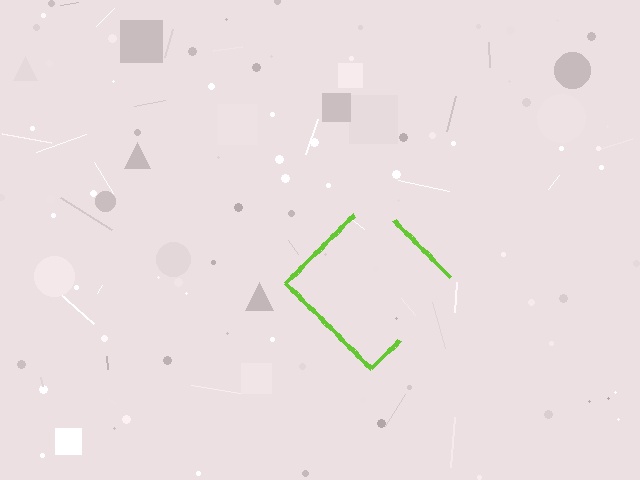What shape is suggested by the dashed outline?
The dashed outline suggests a diamond.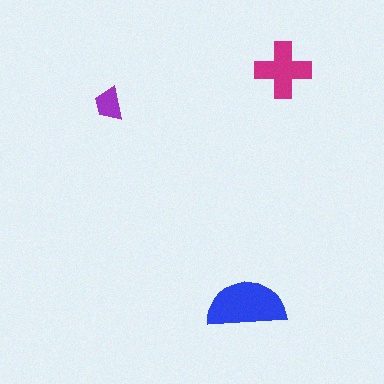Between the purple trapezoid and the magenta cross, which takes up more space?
The magenta cross.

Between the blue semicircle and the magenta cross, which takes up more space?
The blue semicircle.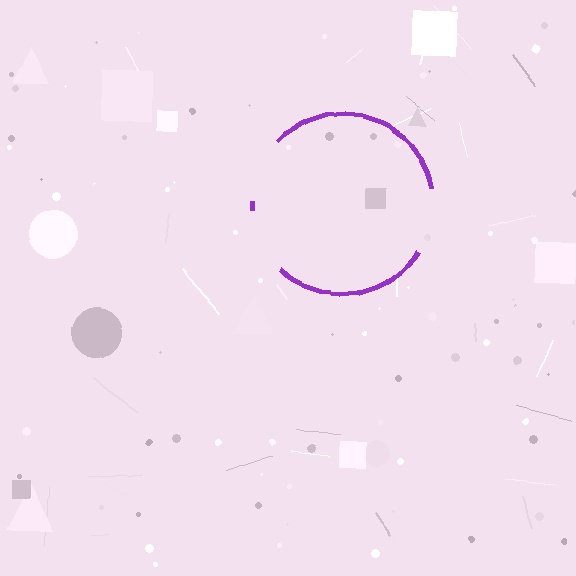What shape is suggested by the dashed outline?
The dashed outline suggests a circle.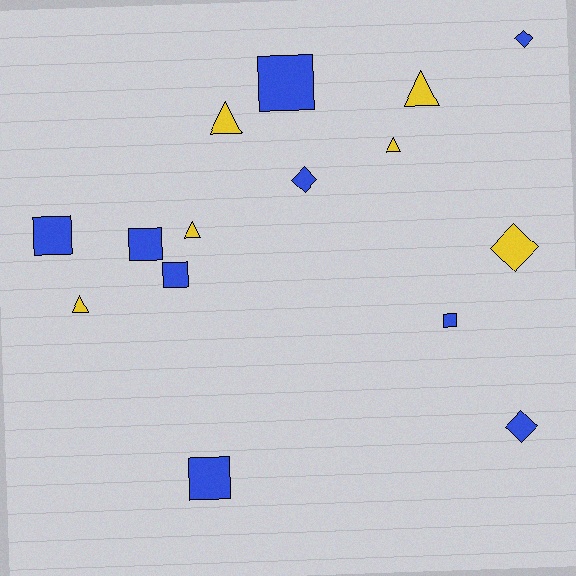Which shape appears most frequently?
Square, with 6 objects.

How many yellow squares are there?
There are no yellow squares.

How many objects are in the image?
There are 15 objects.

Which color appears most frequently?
Blue, with 9 objects.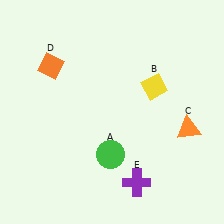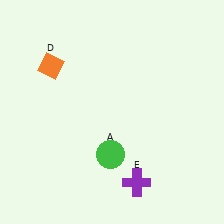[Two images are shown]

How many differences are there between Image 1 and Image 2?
There are 2 differences between the two images.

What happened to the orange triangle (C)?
The orange triangle (C) was removed in Image 2. It was in the bottom-right area of Image 1.